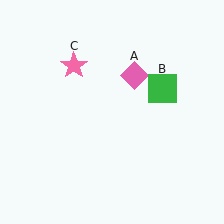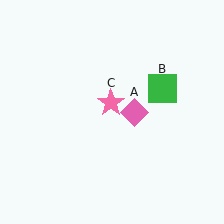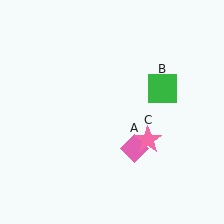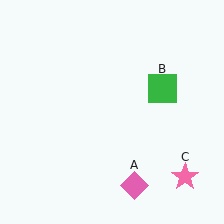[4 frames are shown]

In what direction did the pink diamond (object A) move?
The pink diamond (object A) moved down.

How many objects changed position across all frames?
2 objects changed position: pink diamond (object A), pink star (object C).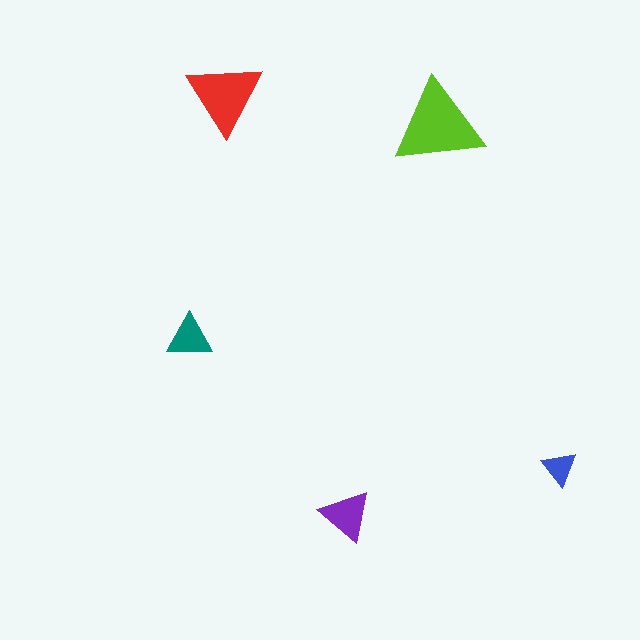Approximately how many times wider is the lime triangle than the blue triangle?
About 2.5 times wider.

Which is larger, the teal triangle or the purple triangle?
The purple one.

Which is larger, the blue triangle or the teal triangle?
The teal one.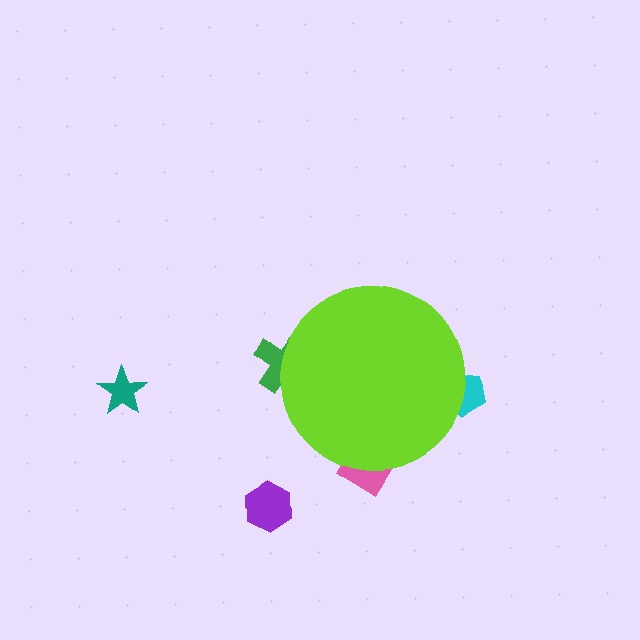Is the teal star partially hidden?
No, the teal star is fully visible.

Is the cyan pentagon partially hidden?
Yes, the cyan pentagon is partially hidden behind the lime circle.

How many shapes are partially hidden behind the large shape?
3 shapes are partially hidden.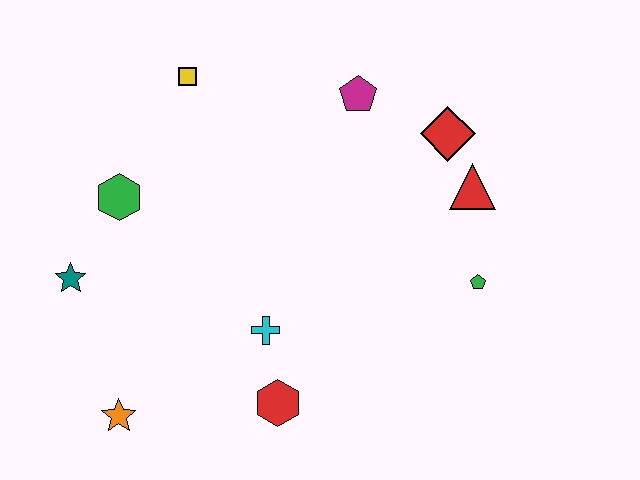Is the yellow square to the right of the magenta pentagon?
No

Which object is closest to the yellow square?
The green hexagon is closest to the yellow square.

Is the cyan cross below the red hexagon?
No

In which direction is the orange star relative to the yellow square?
The orange star is below the yellow square.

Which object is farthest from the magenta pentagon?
The orange star is farthest from the magenta pentagon.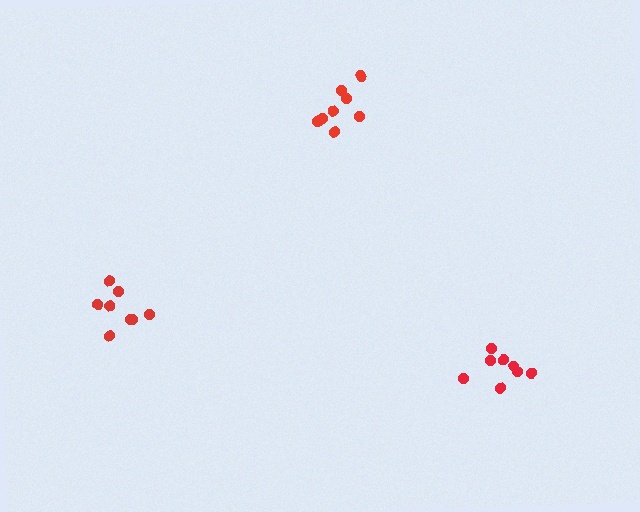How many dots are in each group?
Group 1: 8 dots, Group 2: 8 dots, Group 3: 9 dots (25 total).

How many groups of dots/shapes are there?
There are 3 groups.